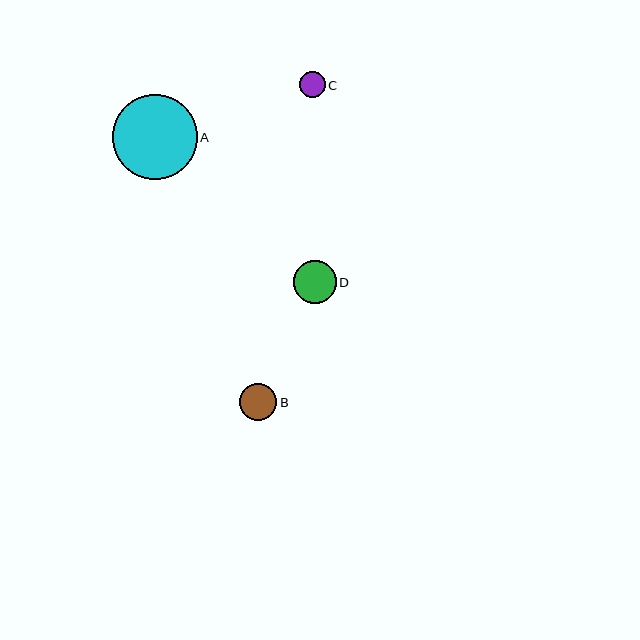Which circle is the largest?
Circle A is the largest with a size of approximately 85 pixels.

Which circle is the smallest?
Circle C is the smallest with a size of approximately 26 pixels.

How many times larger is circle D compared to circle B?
Circle D is approximately 1.1 times the size of circle B.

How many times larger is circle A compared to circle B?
Circle A is approximately 2.3 times the size of circle B.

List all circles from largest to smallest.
From largest to smallest: A, D, B, C.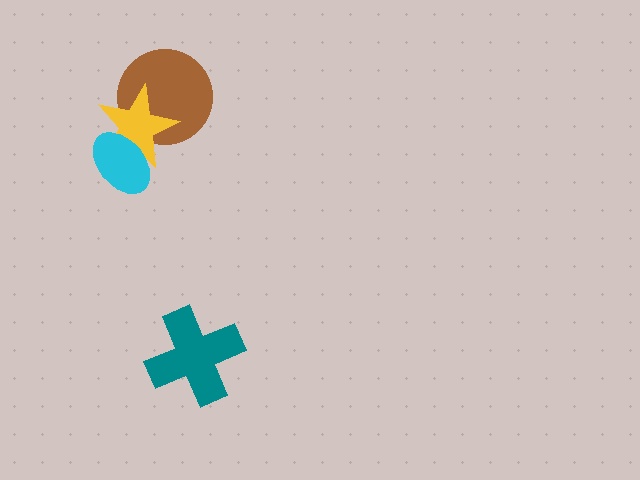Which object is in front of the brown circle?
The yellow star is in front of the brown circle.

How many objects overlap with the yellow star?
2 objects overlap with the yellow star.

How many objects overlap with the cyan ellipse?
1 object overlaps with the cyan ellipse.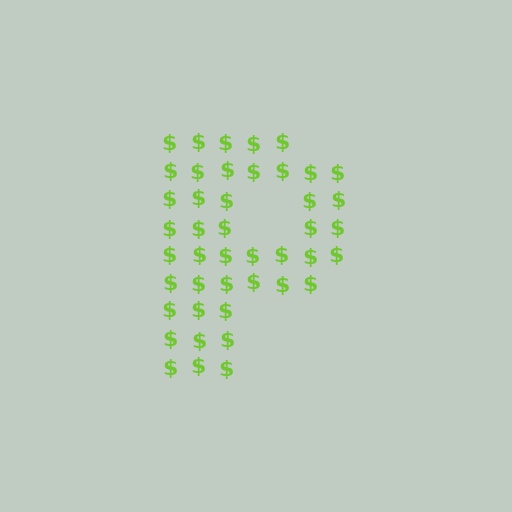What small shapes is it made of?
It is made of small dollar signs.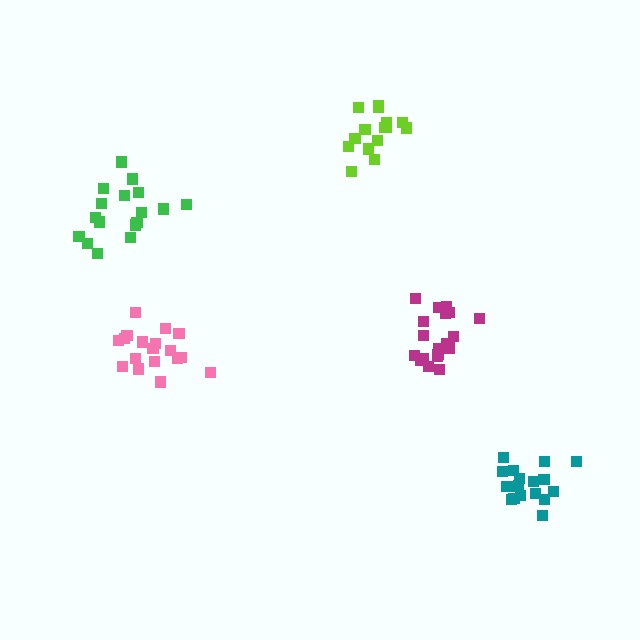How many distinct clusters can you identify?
There are 5 distinct clusters.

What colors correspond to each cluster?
The clusters are colored: pink, green, lime, magenta, teal.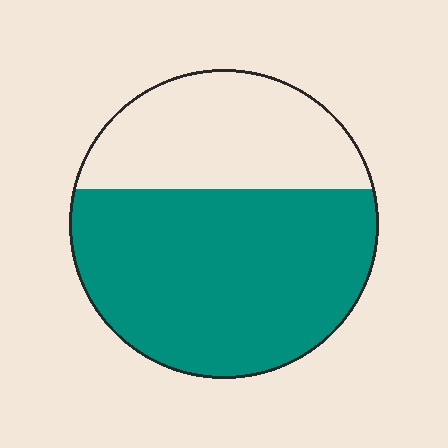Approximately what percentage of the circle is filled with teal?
Approximately 65%.